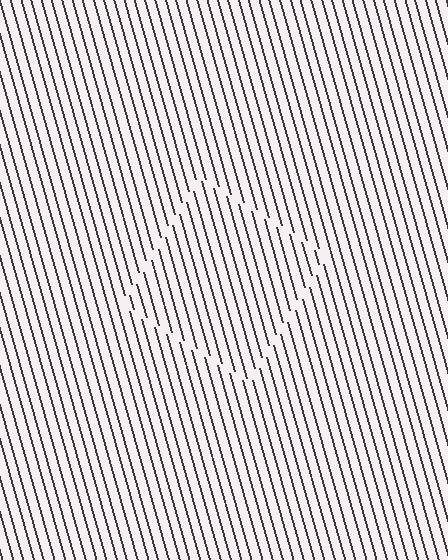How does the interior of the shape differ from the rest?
The interior of the shape contains the same grating, shifted by half a period — the contour is defined by the phase discontinuity where line-ends from the inner and outer gratings abut.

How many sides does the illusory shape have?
4 sides — the line-ends trace a square.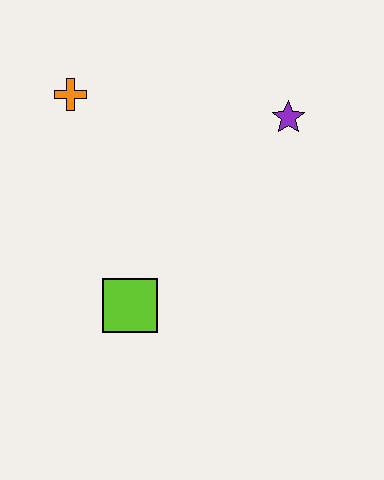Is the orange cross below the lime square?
No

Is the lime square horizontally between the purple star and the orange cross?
Yes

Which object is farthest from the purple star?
The lime square is farthest from the purple star.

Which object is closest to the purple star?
The orange cross is closest to the purple star.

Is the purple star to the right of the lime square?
Yes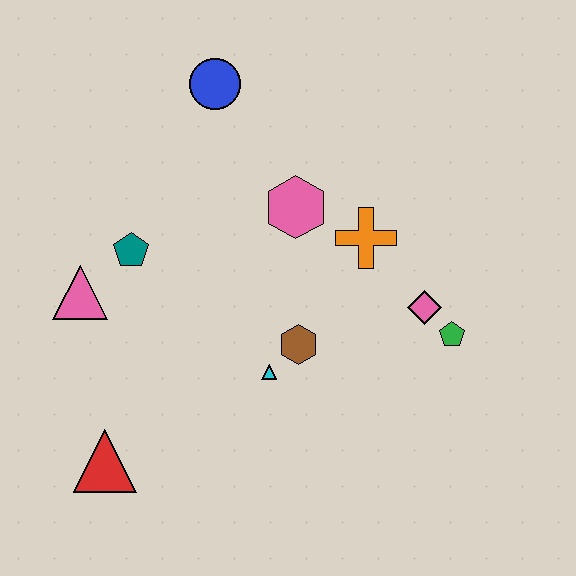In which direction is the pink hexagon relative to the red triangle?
The pink hexagon is above the red triangle.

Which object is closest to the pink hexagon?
The orange cross is closest to the pink hexagon.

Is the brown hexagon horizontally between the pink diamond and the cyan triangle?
Yes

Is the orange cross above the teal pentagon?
Yes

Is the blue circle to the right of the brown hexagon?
No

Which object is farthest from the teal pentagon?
The green pentagon is farthest from the teal pentagon.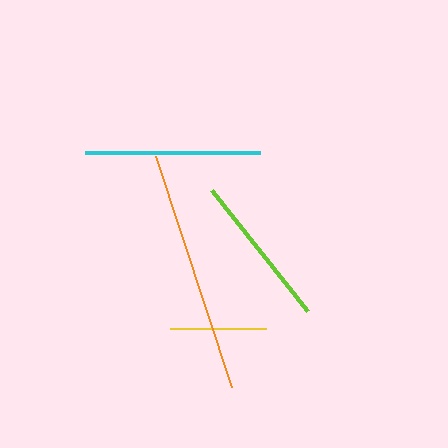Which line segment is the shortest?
The yellow line is the shortest at approximately 96 pixels.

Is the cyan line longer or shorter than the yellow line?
The cyan line is longer than the yellow line.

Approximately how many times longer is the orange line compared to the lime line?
The orange line is approximately 1.6 times the length of the lime line.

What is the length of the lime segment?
The lime segment is approximately 155 pixels long.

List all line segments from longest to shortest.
From longest to shortest: orange, cyan, lime, yellow.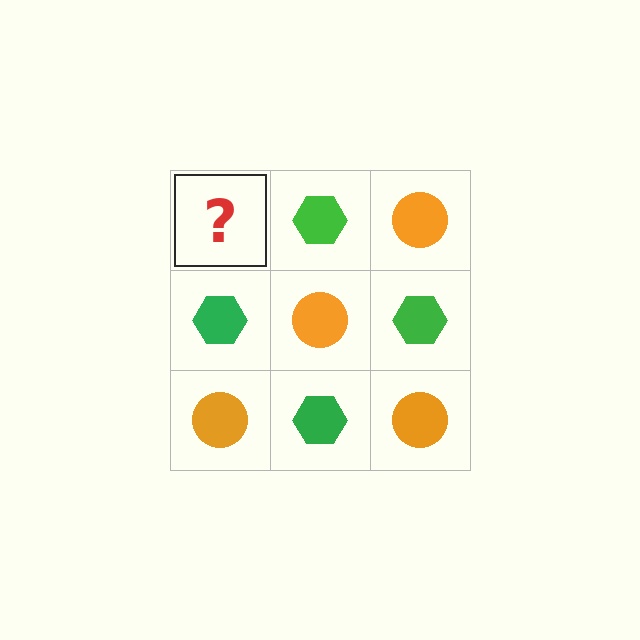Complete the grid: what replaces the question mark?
The question mark should be replaced with an orange circle.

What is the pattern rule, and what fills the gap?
The rule is that it alternates orange circle and green hexagon in a checkerboard pattern. The gap should be filled with an orange circle.